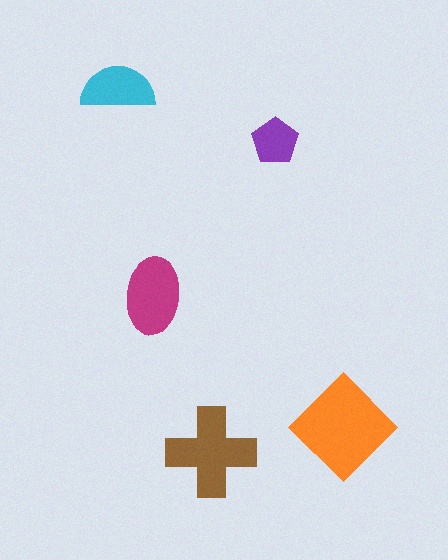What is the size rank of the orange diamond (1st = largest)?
1st.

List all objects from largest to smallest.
The orange diamond, the brown cross, the magenta ellipse, the cyan semicircle, the purple pentagon.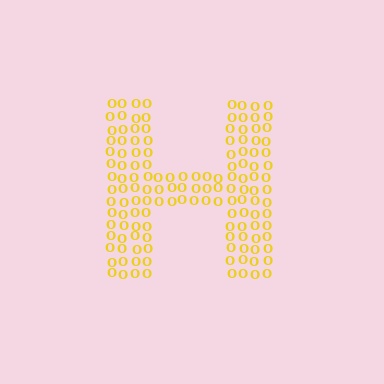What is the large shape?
The large shape is the letter H.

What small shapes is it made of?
It is made of small letter O's.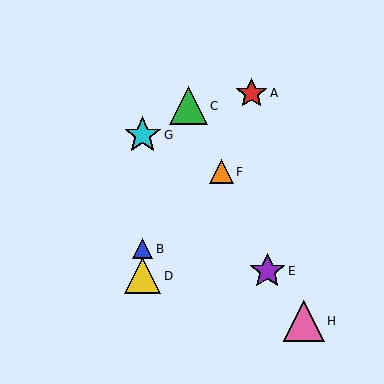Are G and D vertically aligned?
Yes, both are at x≈143.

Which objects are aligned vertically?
Objects B, D, G are aligned vertically.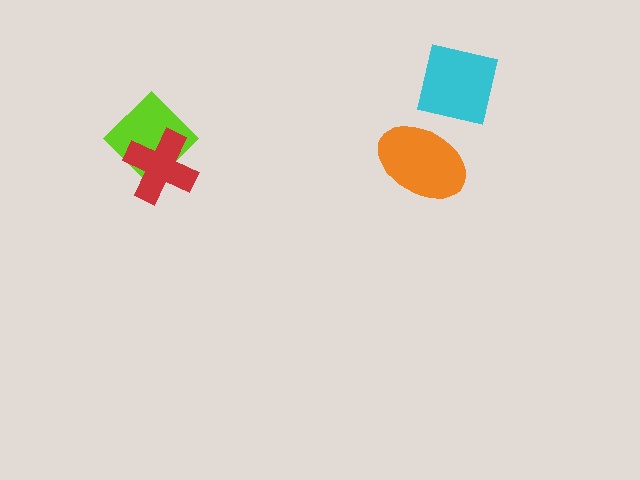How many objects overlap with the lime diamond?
1 object overlaps with the lime diamond.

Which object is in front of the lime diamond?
The red cross is in front of the lime diamond.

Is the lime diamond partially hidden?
Yes, it is partially covered by another shape.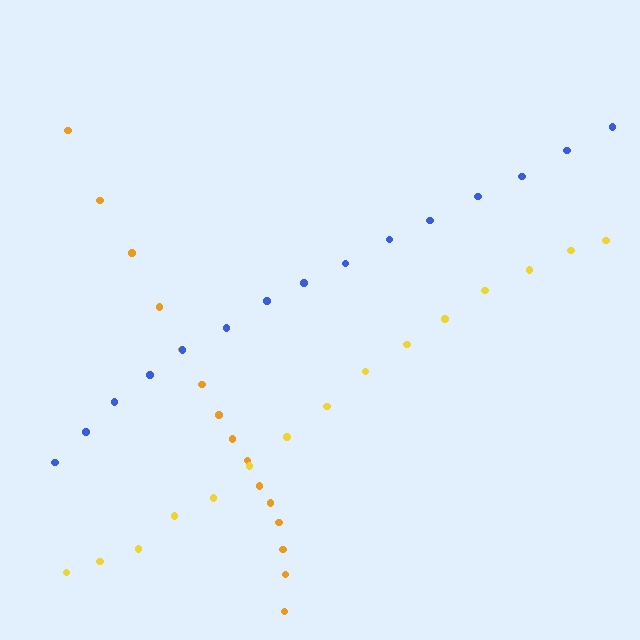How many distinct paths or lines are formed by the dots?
There are 3 distinct paths.